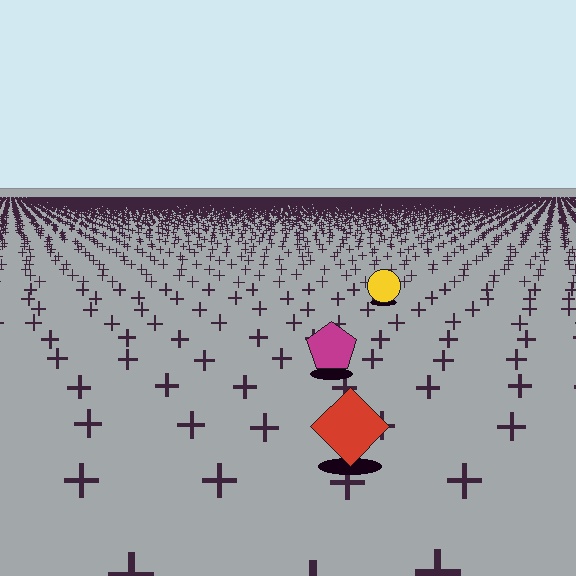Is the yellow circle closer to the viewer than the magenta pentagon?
No. The magenta pentagon is closer — you can tell from the texture gradient: the ground texture is coarser near it.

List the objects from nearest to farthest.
From nearest to farthest: the red diamond, the magenta pentagon, the yellow circle.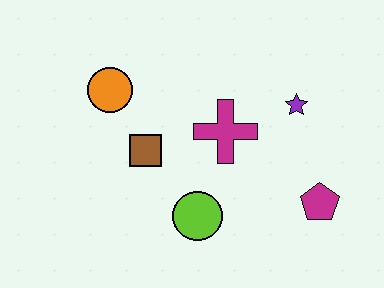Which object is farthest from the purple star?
The orange circle is farthest from the purple star.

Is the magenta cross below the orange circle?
Yes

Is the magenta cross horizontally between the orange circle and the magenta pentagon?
Yes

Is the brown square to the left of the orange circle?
No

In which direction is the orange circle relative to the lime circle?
The orange circle is above the lime circle.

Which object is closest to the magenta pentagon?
The purple star is closest to the magenta pentagon.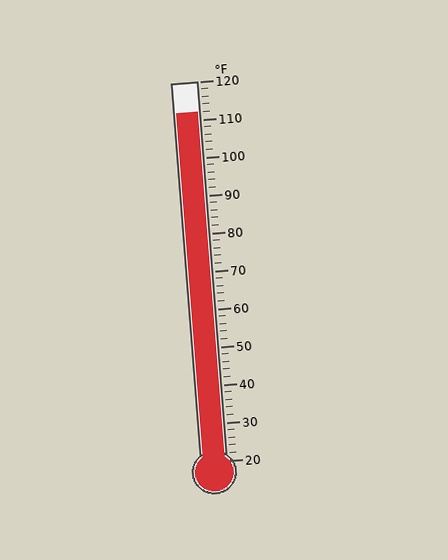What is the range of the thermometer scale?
The thermometer scale ranges from 20°F to 120°F.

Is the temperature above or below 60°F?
The temperature is above 60°F.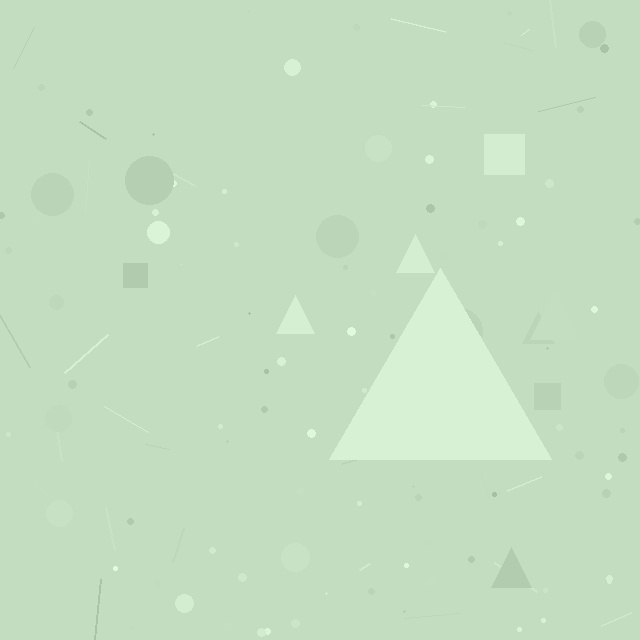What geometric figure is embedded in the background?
A triangle is embedded in the background.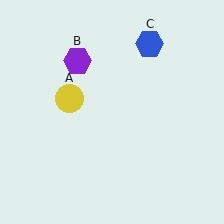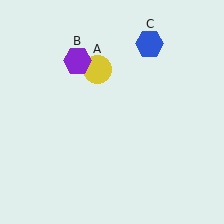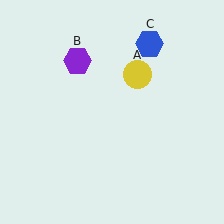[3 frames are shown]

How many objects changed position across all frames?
1 object changed position: yellow circle (object A).